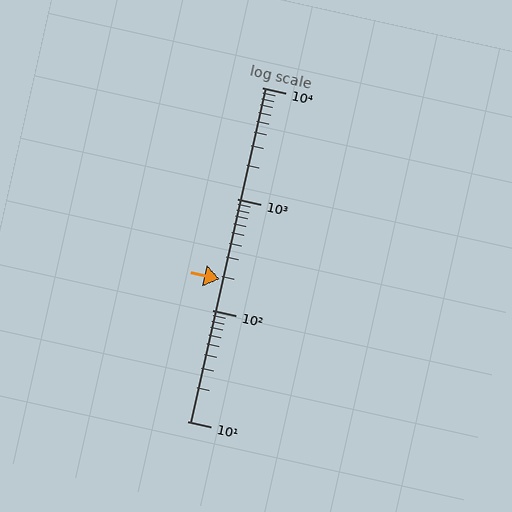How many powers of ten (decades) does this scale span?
The scale spans 3 decades, from 10 to 10000.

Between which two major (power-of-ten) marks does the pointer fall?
The pointer is between 100 and 1000.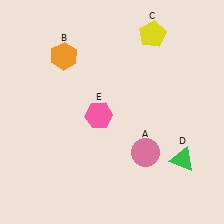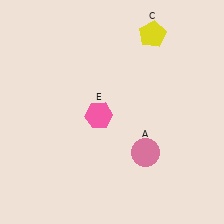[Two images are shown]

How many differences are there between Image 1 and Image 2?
There are 2 differences between the two images.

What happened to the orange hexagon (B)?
The orange hexagon (B) was removed in Image 2. It was in the top-left area of Image 1.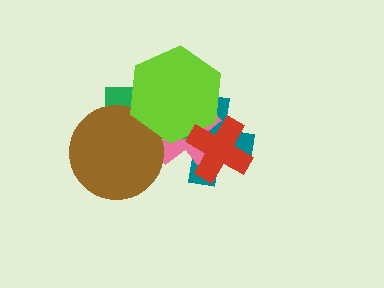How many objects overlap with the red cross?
3 objects overlap with the red cross.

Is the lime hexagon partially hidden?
Yes, it is partially covered by another shape.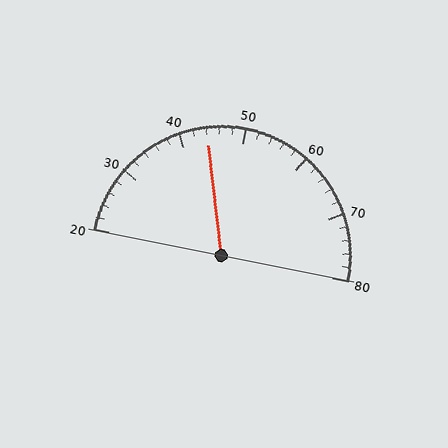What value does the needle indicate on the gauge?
The needle indicates approximately 44.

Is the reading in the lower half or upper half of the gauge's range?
The reading is in the lower half of the range (20 to 80).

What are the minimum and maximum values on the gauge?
The gauge ranges from 20 to 80.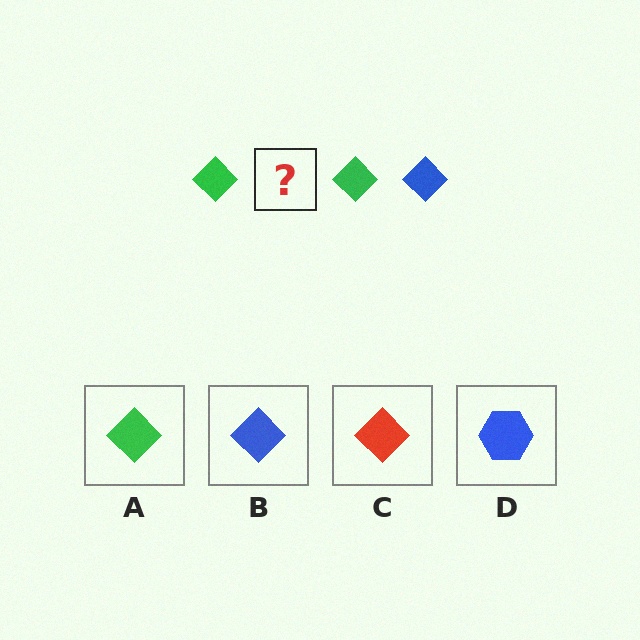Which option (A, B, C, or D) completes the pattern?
B.